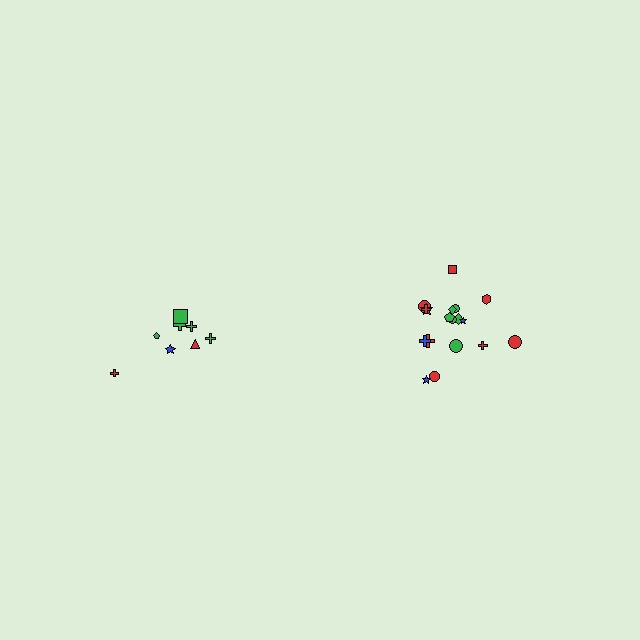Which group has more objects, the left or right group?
The right group.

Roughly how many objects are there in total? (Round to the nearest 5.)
Roughly 25 objects in total.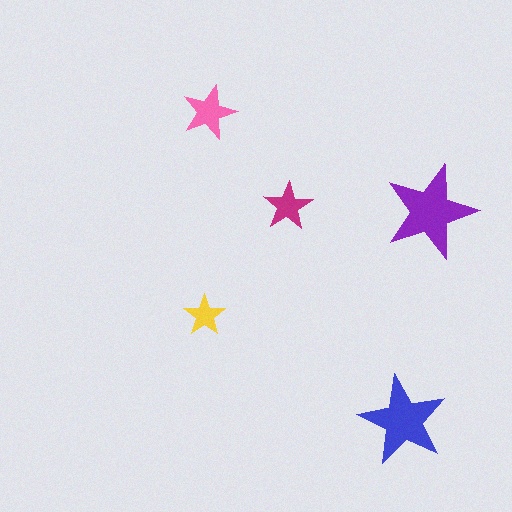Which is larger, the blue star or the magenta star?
The blue one.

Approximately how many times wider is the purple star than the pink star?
About 1.5 times wider.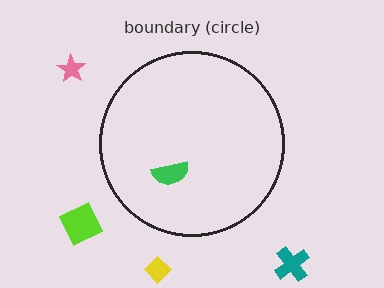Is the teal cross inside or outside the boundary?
Outside.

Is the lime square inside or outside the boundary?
Outside.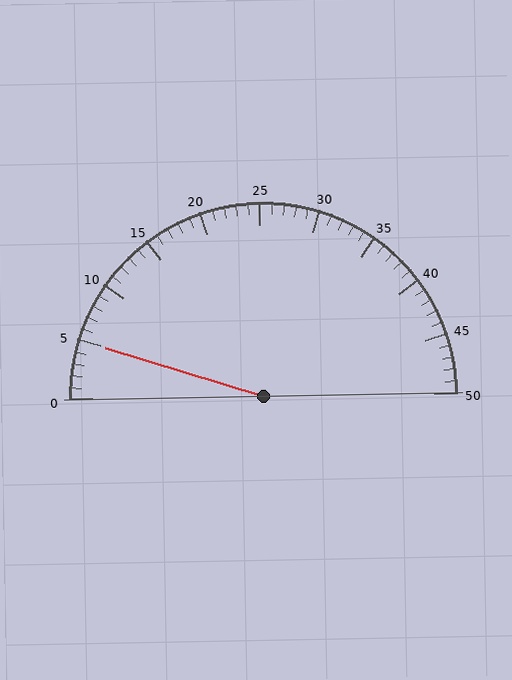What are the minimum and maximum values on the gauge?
The gauge ranges from 0 to 50.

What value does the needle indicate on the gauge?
The needle indicates approximately 5.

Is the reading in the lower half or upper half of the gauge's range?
The reading is in the lower half of the range (0 to 50).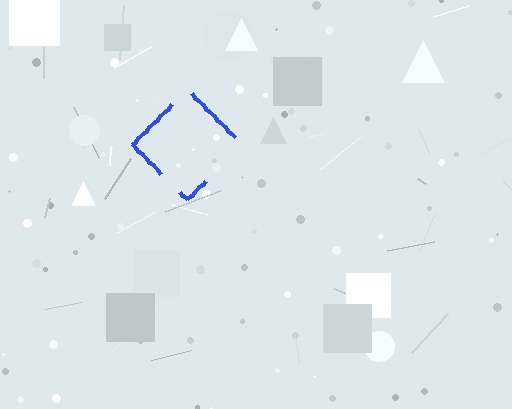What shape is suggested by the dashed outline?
The dashed outline suggests a diamond.